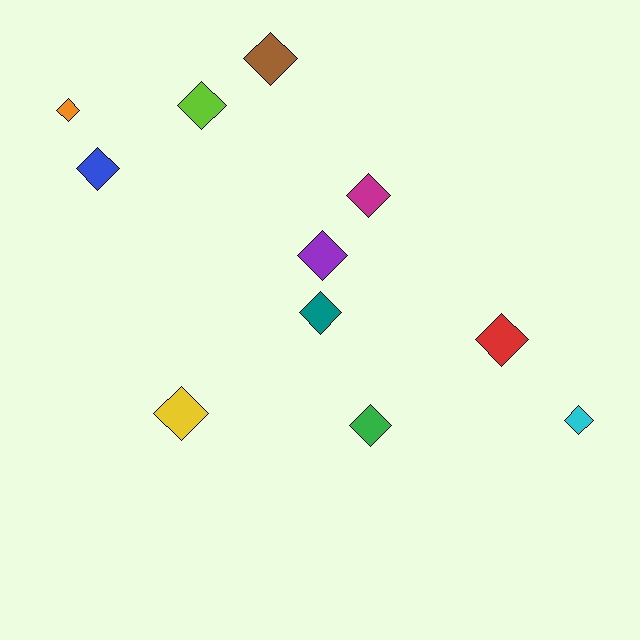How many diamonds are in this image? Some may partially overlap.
There are 11 diamonds.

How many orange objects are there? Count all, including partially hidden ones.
There is 1 orange object.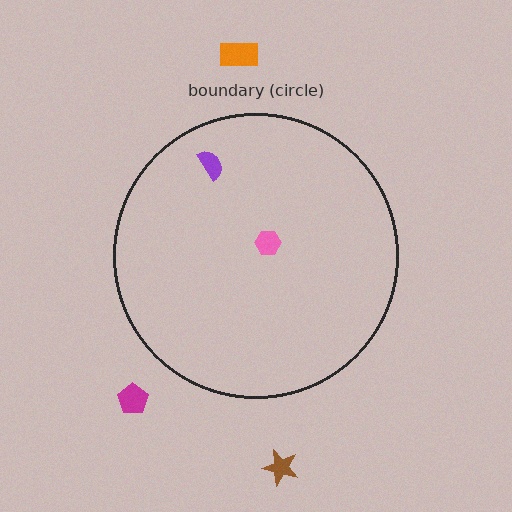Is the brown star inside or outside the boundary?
Outside.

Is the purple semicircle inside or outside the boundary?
Inside.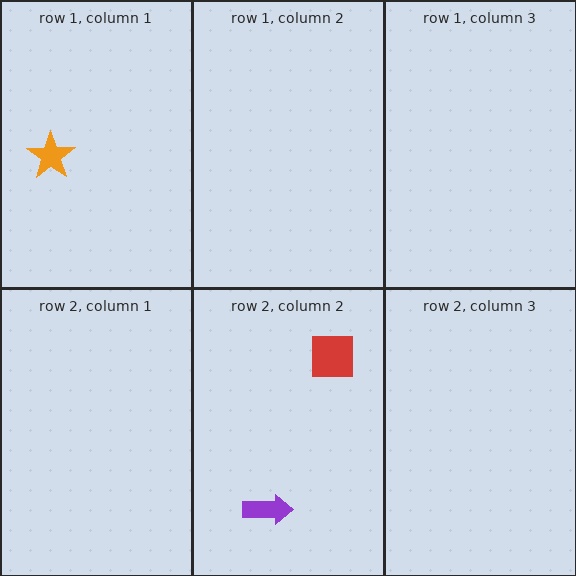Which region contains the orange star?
The row 1, column 1 region.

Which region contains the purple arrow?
The row 2, column 2 region.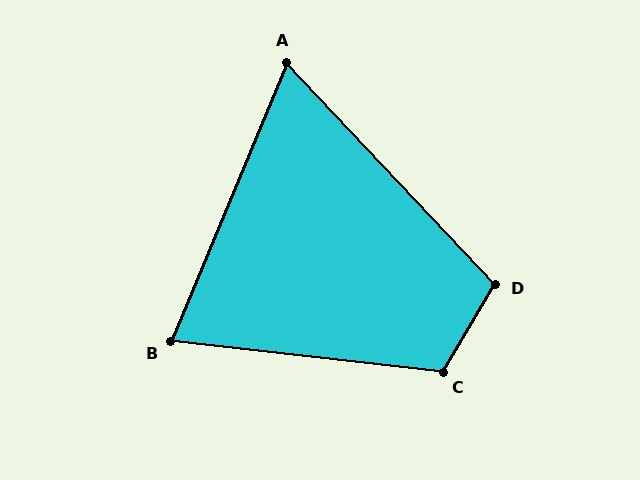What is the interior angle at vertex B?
Approximately 74 degrees (acute).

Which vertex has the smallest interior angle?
A, at approximately 66 degrees.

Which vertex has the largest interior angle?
C, at approximately 114 degrees.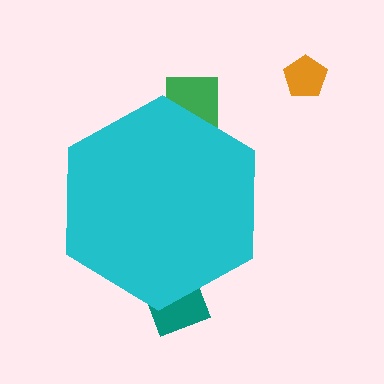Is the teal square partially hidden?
Yes, the teal square is partially hidden behind the cyan hexagon.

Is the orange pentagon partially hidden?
No, the orange pentagon is fully visible.